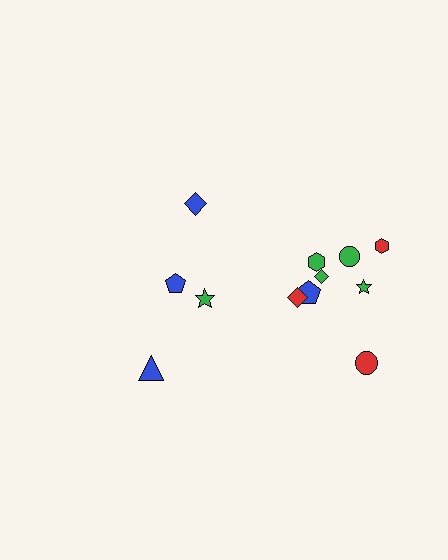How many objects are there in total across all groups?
There are 12 objects.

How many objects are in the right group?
There are 8 objects.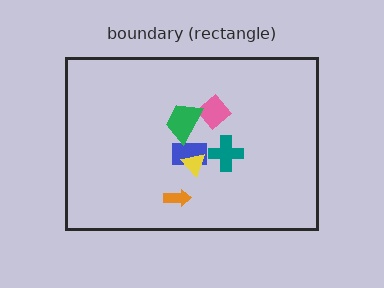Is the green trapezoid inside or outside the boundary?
Inside.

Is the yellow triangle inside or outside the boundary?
Inside.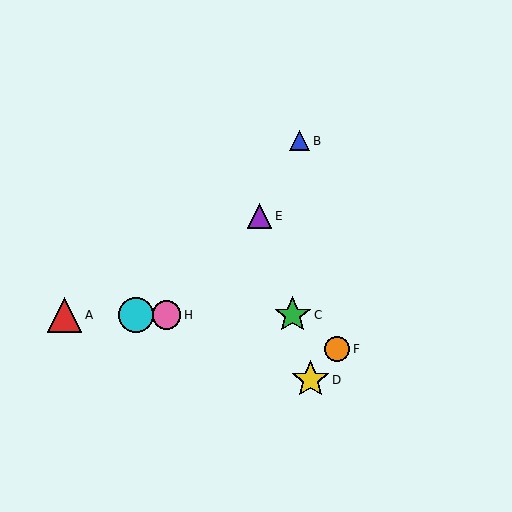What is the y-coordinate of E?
Object E is at y≈216.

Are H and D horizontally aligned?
No, H is at y≈315 and D is at y≈380.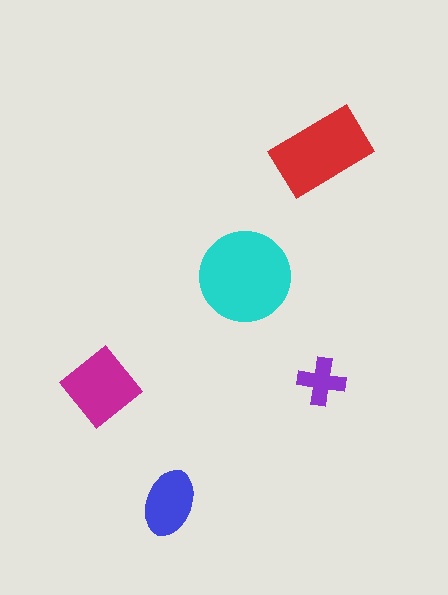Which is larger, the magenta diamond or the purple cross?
The magenta diamond.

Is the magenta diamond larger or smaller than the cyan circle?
Smaller.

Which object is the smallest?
The purple cross.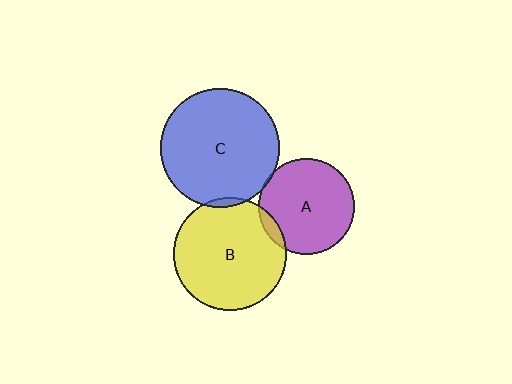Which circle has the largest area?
Circle C (blue).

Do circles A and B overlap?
Yes.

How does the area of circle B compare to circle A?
Approximately 1.4 times.